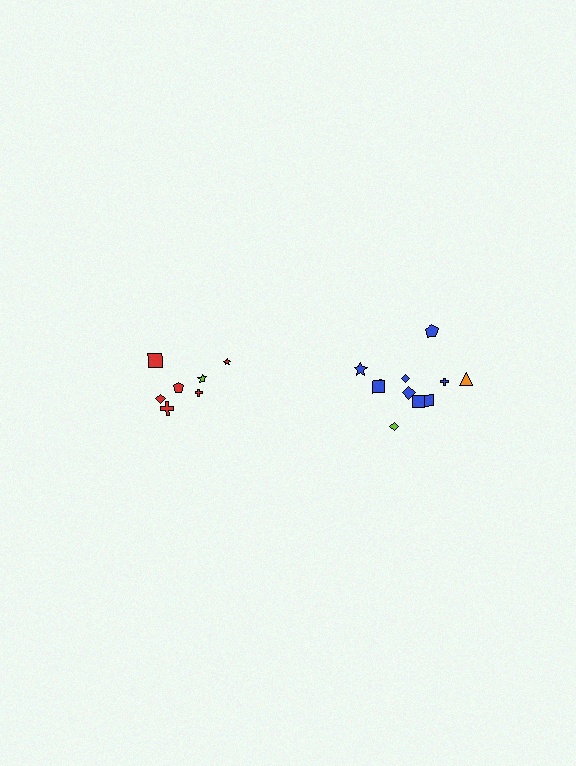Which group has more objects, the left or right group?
The right group.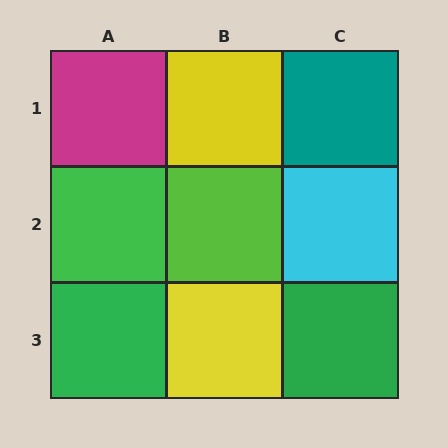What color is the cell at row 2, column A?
Green.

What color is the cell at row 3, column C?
Green.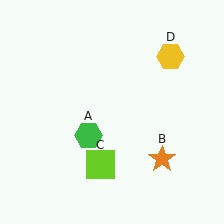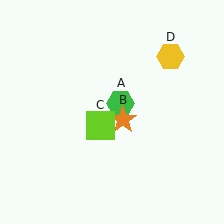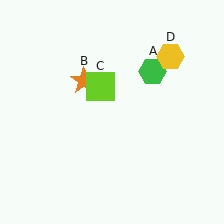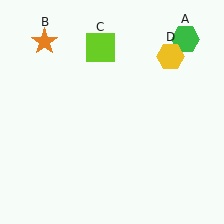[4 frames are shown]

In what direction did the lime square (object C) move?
The lime square (object C) moved up.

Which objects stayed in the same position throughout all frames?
Yellow hexagon (object D) remained stationary.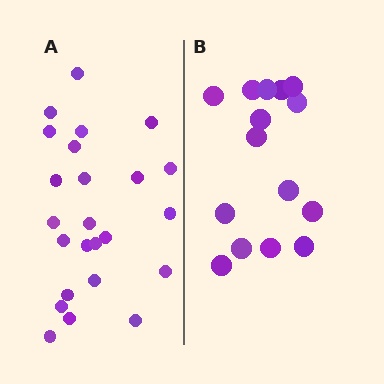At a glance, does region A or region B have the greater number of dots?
Region A (the left region) has more dots.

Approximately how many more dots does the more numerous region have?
Region A has roughly 8 or so more dots than region B.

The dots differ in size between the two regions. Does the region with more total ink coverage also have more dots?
No. Region B has more total ink coverage because its dots are larger, but region A actually contains more individual dots. Total area can be misleading — the number of items is what matters here.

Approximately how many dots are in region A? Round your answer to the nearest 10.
About 20 dots. (The exact count is 24, which rounds to 20.)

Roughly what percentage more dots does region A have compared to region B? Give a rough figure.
About 60% more.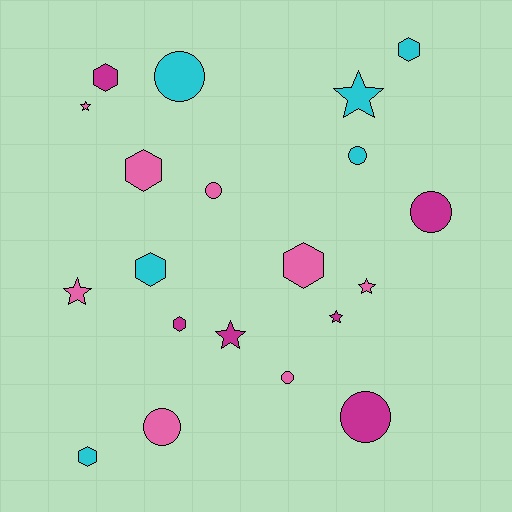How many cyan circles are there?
There are 2 cyan circles.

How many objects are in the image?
There are 20 objects.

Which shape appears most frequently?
Hexagon, with 7 objects.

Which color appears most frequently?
Pink, with 8 objects.